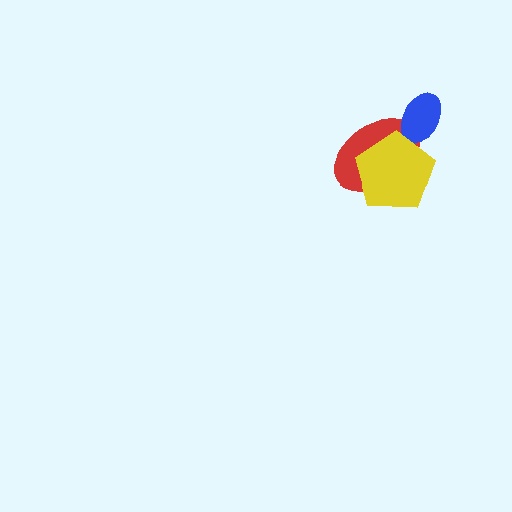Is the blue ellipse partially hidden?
Yes, it is partially covered by another shape.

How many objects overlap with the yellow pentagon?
2 objects overlap with the yellow pentagon.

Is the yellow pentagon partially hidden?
No, no other shape covers it.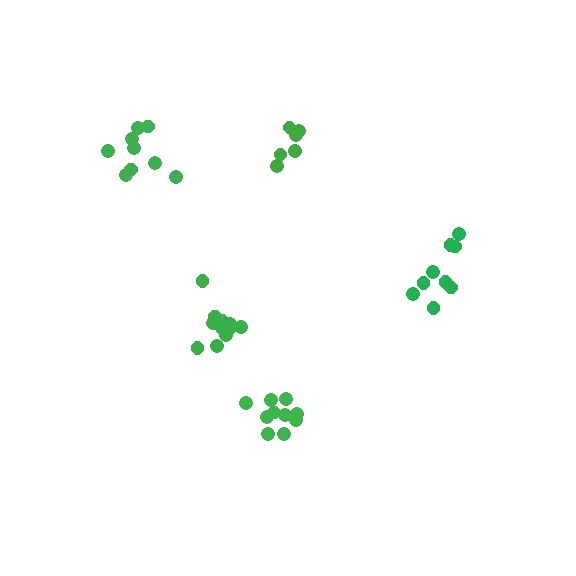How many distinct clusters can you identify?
There are 5 distinct clusters.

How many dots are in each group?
Group 1: 10 dots, Group 2: 6 dots, Group 3: 9 dots, Group 4: 11 dots, Group 5: 9 dots (45 total).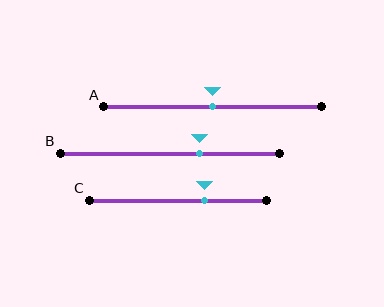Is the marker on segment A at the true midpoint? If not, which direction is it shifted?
Yes, the marker on segment A is at the true midpoint.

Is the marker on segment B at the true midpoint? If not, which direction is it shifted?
No, the marker on segment B is shifted to the right by about 14% of the segment length.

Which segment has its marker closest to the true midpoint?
Segment A has its marker closest to the true midpoint.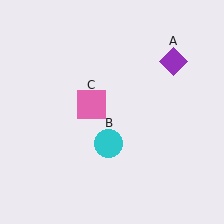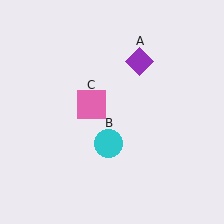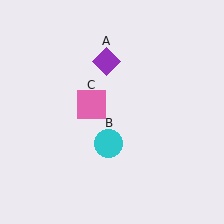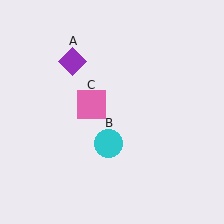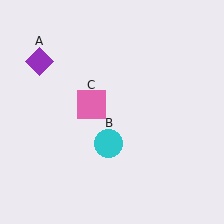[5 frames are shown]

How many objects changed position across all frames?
1 object changed position: purple diamond (object A).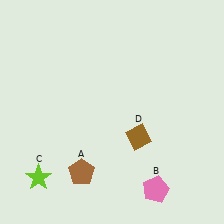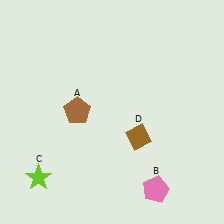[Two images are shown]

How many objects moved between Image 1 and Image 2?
1 object moved between the two images.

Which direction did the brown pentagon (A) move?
The brown pentagon (A) moved up.